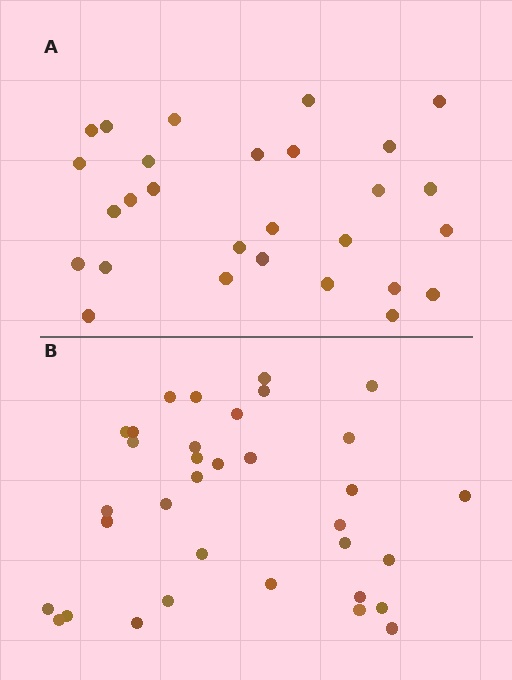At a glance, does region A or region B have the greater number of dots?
Region B (the bottom region) has more dots.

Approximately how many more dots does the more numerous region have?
Region B has about 6 more dots than region A.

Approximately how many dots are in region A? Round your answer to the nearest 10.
About 30 dots. (The exact count is 28, which rounds to 30.)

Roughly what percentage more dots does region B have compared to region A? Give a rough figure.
About 20% more.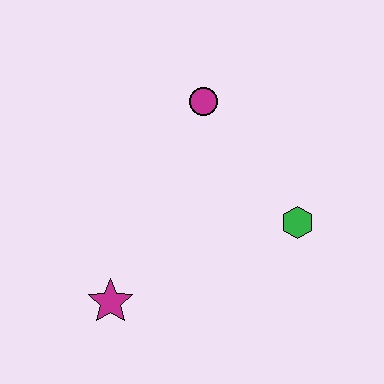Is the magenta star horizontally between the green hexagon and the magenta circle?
No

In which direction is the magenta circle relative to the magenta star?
The magenta circle is above the magenta star.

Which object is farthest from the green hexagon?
The magenta star is farthest from the green hexagon.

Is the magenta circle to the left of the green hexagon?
Yes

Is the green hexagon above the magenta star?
Yes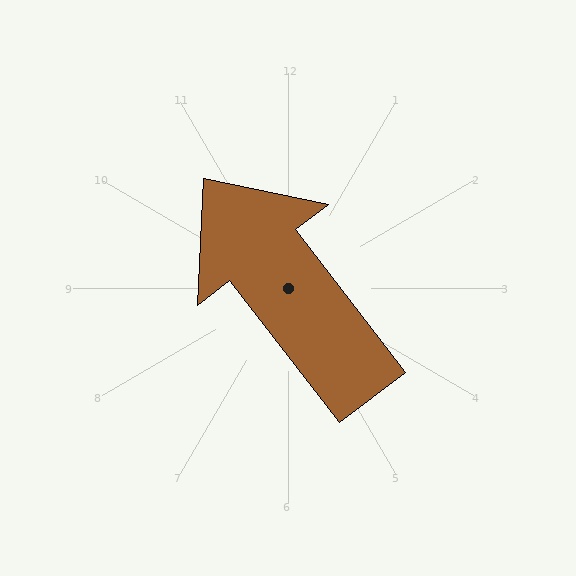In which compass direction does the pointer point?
Northwest.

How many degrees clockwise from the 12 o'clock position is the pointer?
Approximately 322 degrees.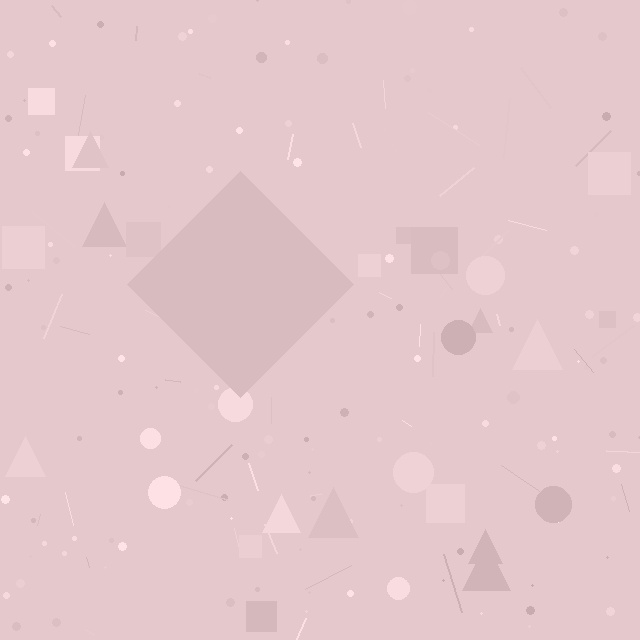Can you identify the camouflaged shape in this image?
The camouflaged shape is a diamond.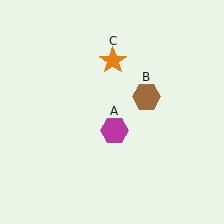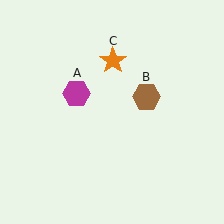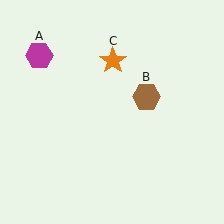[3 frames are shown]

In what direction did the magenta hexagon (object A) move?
The magenta hexagon (object A) moved up and to the left.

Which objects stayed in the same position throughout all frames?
Brown hexagon (object B) and orange star (object C) remained stationary.